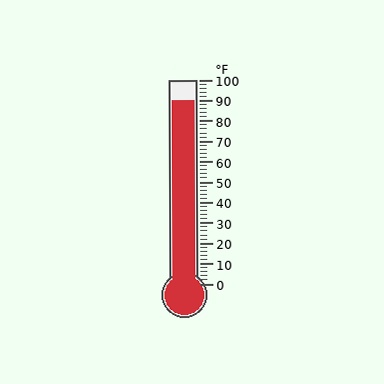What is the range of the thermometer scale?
The thermometer scale ranges from 0°F to 100°F.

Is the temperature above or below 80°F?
The temperature is above 80°F.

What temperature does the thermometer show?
The thermometer shows approximately 90°F.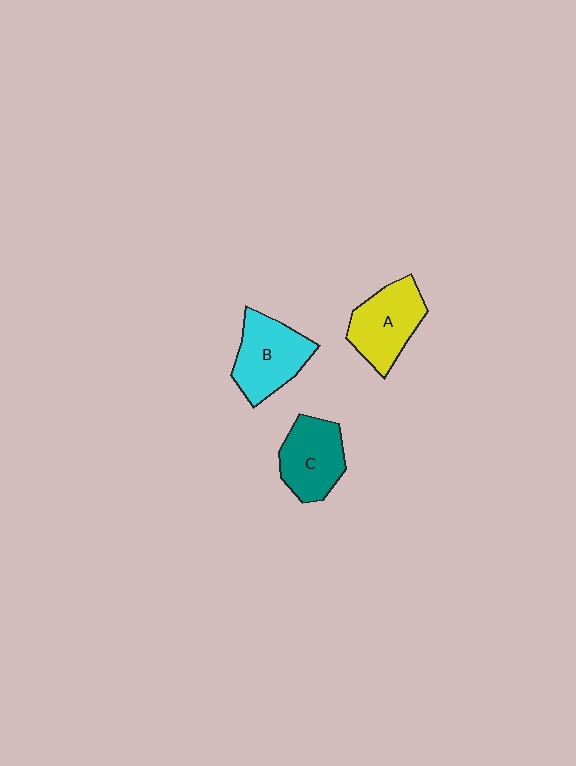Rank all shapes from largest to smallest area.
From largest to smallest: B (cyan), A (yellow), C (teal).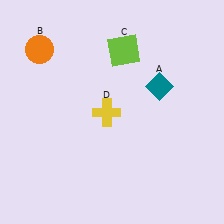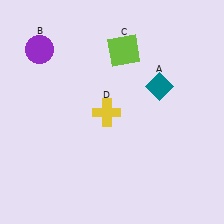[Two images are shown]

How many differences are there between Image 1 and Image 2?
There is 1 difference between the two images.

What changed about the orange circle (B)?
In Image 1, B is orange. In Image 2, it changed to purple.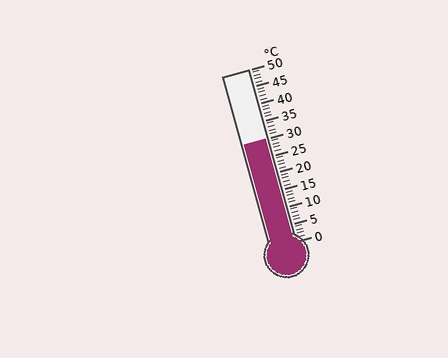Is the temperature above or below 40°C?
The temperature is below 40°C.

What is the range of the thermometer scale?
The thermometer scale ranges from 0°C to 50°C.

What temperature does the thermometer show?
The thermometer shows approximately 30°C.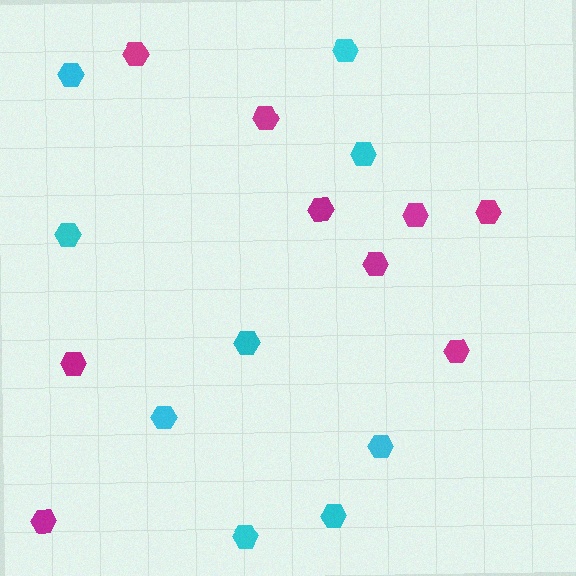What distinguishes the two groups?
There are 2 groups: one group of magenta hexagons (9) and one group of cyan hexagons (9).